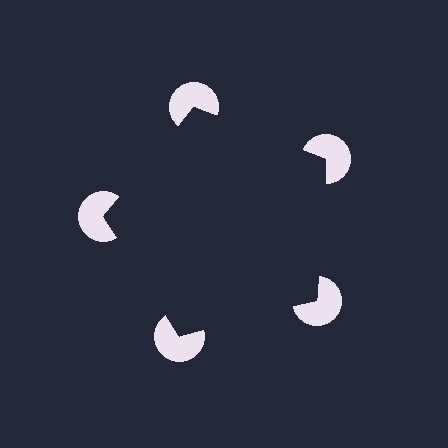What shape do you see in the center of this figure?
An illusory pentagon — its edges are inferred from the aligned wedge cuts in the pac-man discs, not physically drawn.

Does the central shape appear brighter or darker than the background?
It typically appears slightly darker than the background, even though no actual brightness change is drawn.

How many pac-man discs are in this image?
There are 5 — one at each vertex of the illusory pentagon.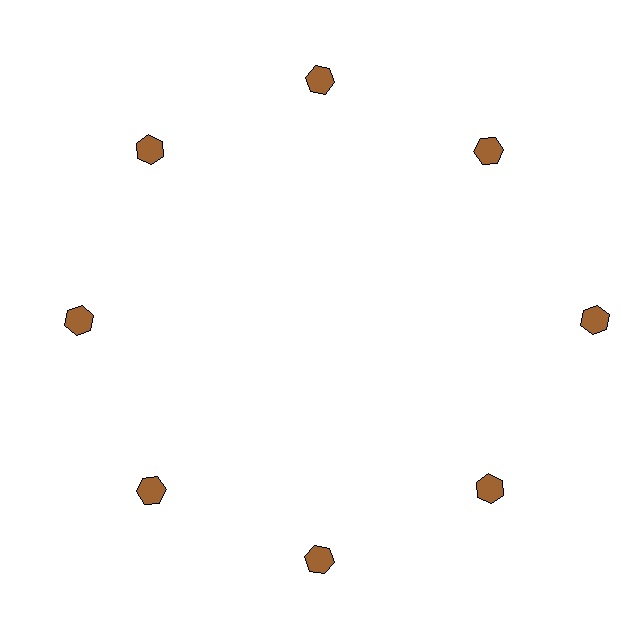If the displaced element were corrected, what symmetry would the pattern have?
It would have 8-fold rotational symmetry — the pattern would map onto itself every 45 degrees.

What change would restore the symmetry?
The symmetry would be restored by moving it inward, back onto the ring so that all 8 hexagons sit at equal angles and equal distance from the center.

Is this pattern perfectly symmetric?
No. The 8 brown hexagons are arranged in a ring, but one element near the 3 o'clock position is pushed outward from the center, breaking the 8-fold rotational symmetry.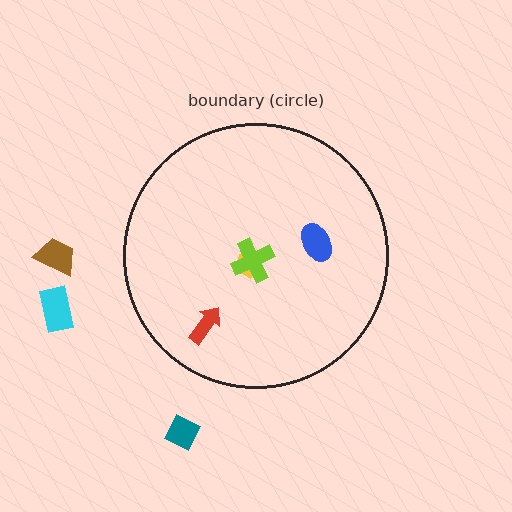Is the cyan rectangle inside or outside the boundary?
Outside.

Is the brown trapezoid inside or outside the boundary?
Outside.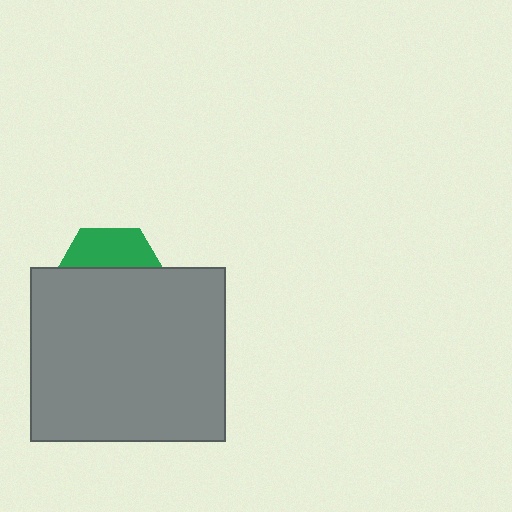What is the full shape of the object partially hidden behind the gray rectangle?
The partially hidden object is a green hexagon.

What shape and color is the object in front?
The object in front is a gray rectangle.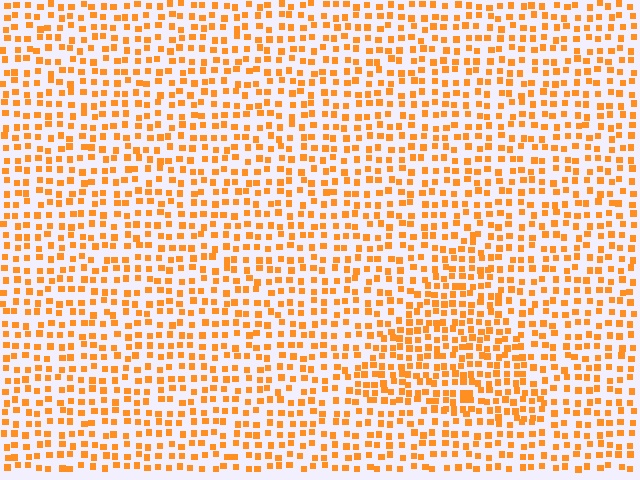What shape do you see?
I see a triangle.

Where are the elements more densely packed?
The elements are more densely packed inside the triangle boundary.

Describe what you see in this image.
The image contains small orange elements arranged at two different densities. A triangle-shaped region is visible where the elements are more densely packed than the surrounding area.